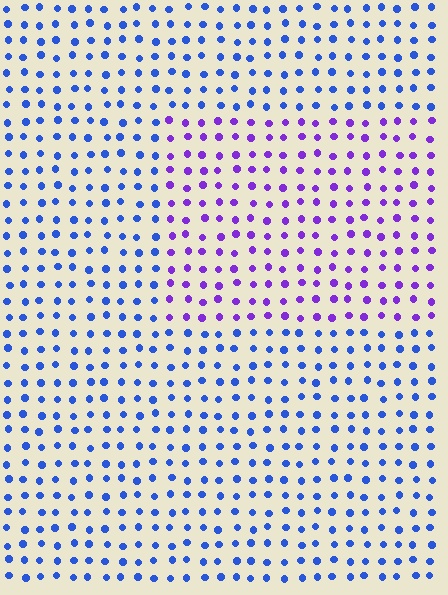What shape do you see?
I see a rectangle.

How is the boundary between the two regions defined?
The boundary is defined purely by a slight shift in hue (about 46 degrees). Spacing, size, and orientation are identical on both sides.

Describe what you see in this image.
The image is filled with small blue elements in a uniform arrangement. A rectangle-shaped region is visible where the elements are tinted to a slightly different hue, forming a subtle color boundary.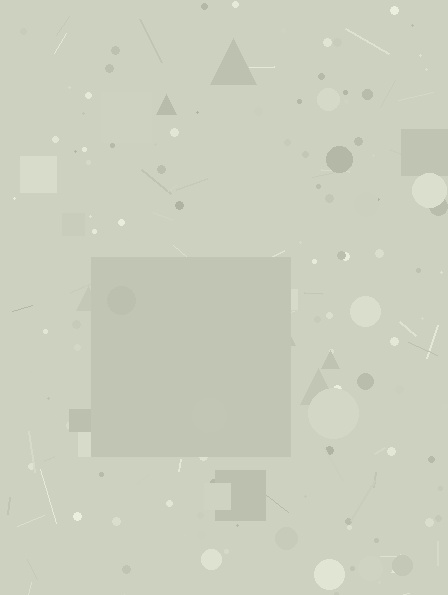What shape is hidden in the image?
A square is hidden in the image.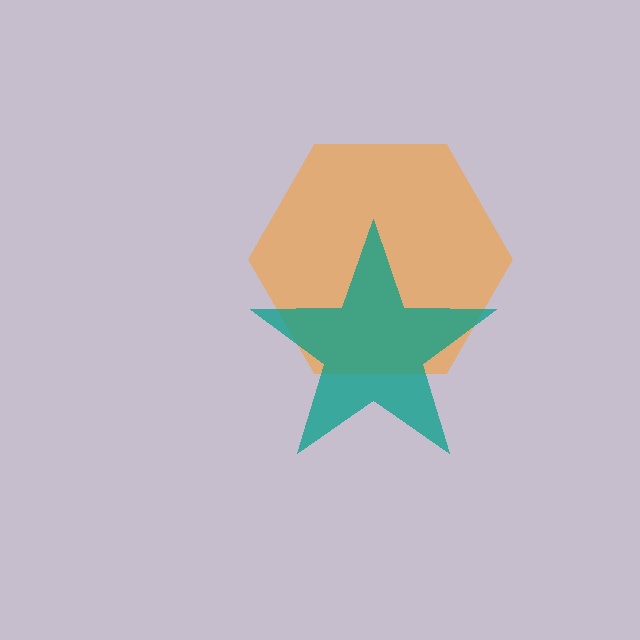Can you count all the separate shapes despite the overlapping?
Yes, there are 2 separate shapes.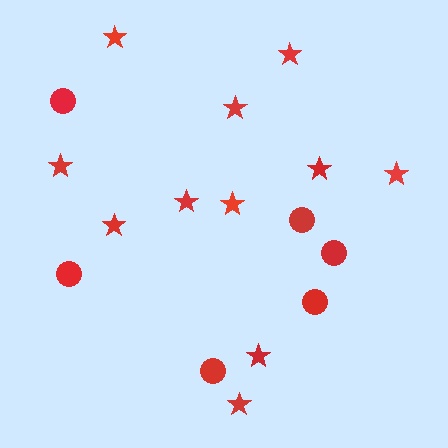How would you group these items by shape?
There are 2 groups: one group of stars (11) and one group of circles (6).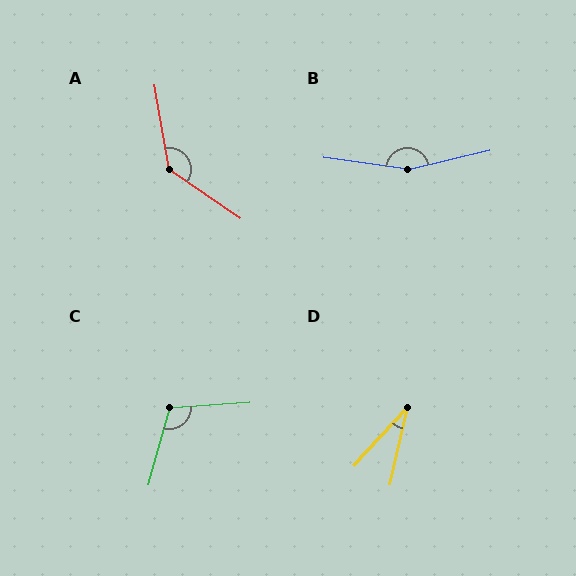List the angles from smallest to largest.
D (30°), C (109°), A (135°), B (159°).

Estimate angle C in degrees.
Approximately 109 degrees.